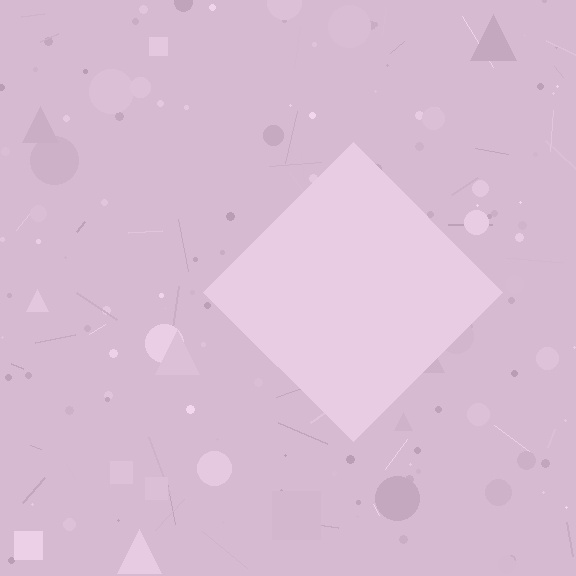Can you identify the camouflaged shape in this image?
The camouflaged shape is a diamond.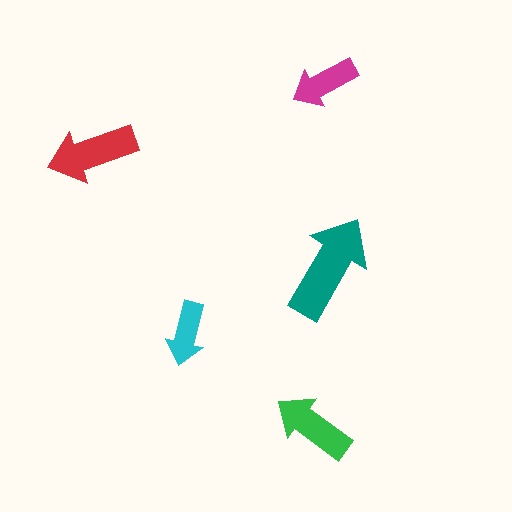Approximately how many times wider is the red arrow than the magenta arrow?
About 1.5 times wider.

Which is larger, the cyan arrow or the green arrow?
The green one.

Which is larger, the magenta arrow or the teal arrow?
The teal one.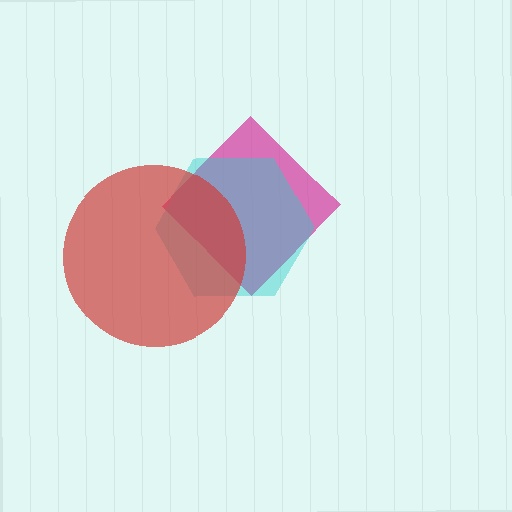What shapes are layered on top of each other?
The layered shapes are: a magenta diamond, a cyan hexagon, a red circle.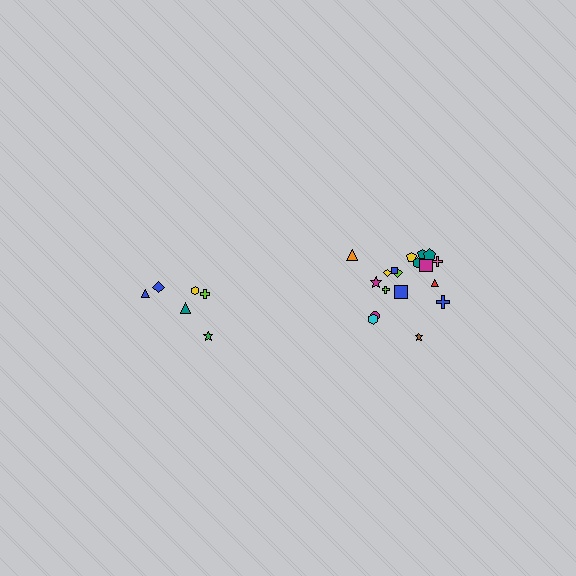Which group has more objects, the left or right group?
The right group.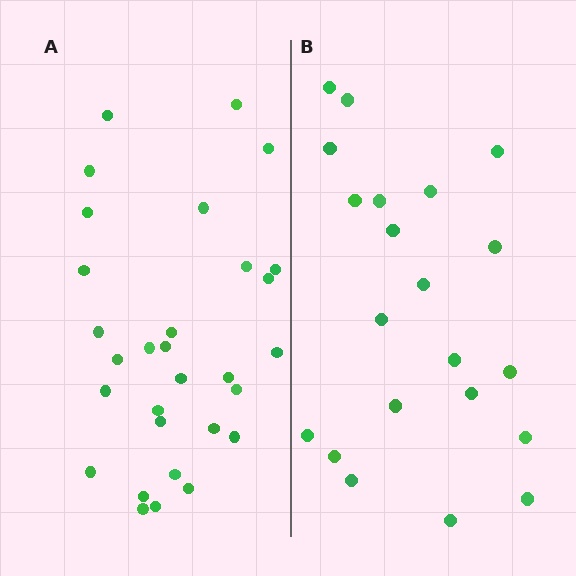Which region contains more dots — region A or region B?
Region A (the left region) has more dots.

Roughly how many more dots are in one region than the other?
Region A has roughly 8 or so more dots than region B.